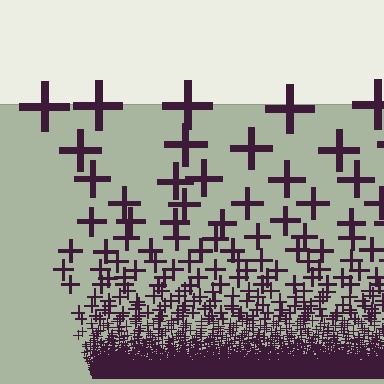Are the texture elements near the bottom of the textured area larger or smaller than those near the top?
Smaller. The gradient is inverted — elements near the bottom are smaller and denser.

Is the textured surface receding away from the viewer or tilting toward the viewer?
The surface appears to tilt toward the viewer. Texture elements get larger and sparser toward the top.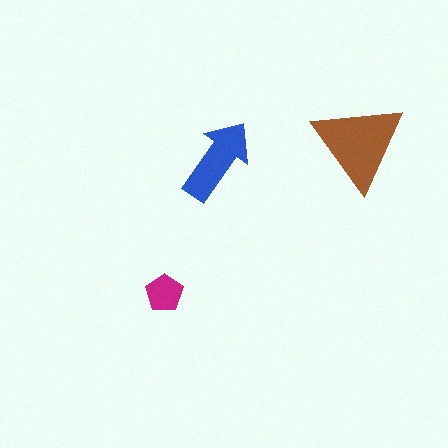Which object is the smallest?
The magenta pentagon.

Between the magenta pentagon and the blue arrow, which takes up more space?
The blue arrow.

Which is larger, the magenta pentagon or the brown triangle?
The brown triangle.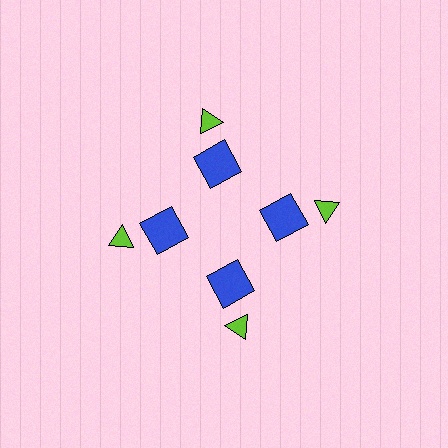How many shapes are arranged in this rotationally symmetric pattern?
There are 8 shapes, arranged in 4 groups of 2.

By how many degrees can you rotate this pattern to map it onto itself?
The pattern maps onto itself every 90 degrees of rotation.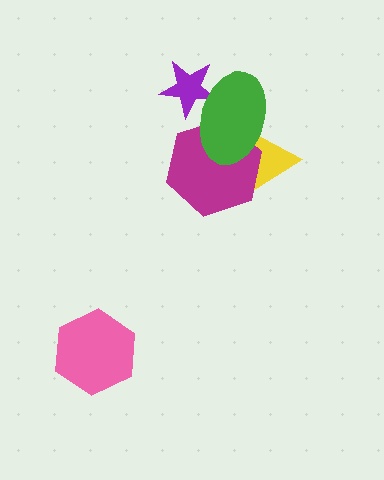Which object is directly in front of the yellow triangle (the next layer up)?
The magenta hexagon is directly in front of the yellow triangle.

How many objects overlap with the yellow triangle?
2 objects overlap with the yellow triangle.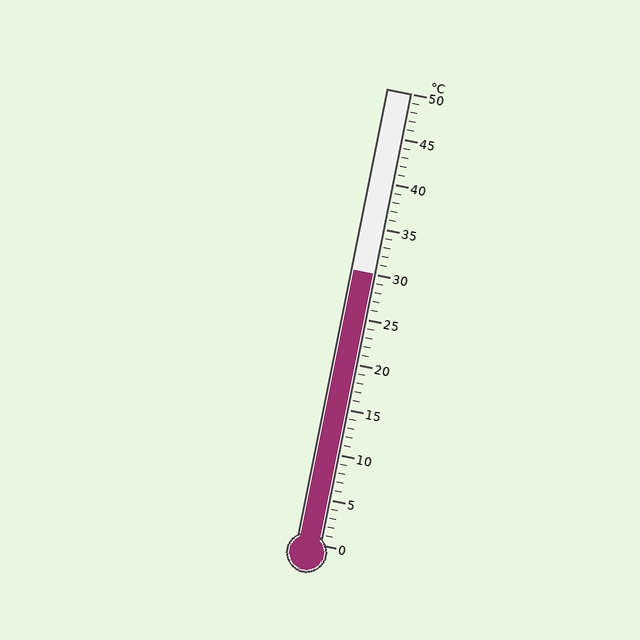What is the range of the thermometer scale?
The thermometer scale ranges from 0°C to 50°C.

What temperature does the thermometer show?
The thermometer shows approximately 30°C.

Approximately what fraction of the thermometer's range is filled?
The thermometer is filled to approximately 60% of its range.